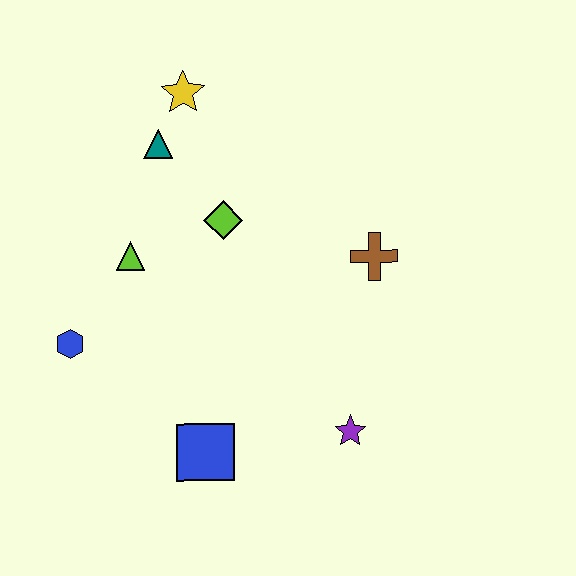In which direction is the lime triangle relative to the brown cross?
The lime triangle is to the left of the brown cross.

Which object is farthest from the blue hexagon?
The brown cross is farthest from the blue hexagon.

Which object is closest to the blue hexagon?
The lime triangle is closest to the blue hexagon.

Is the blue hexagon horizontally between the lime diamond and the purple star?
No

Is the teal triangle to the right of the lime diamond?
No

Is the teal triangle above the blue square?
Yes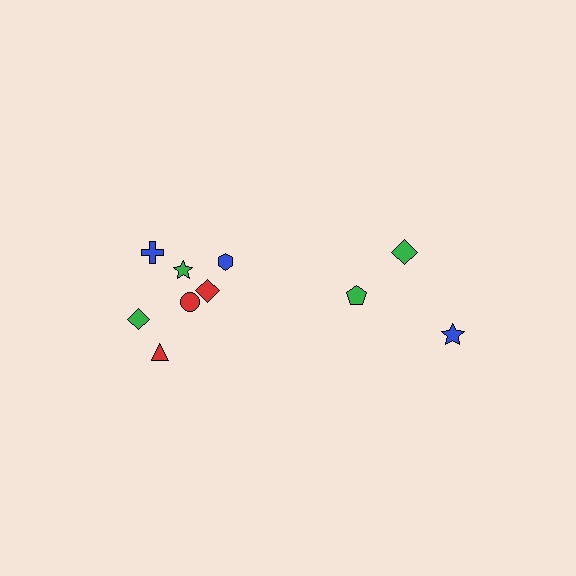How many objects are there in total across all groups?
There are 10 objects.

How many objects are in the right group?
There are 3 objects.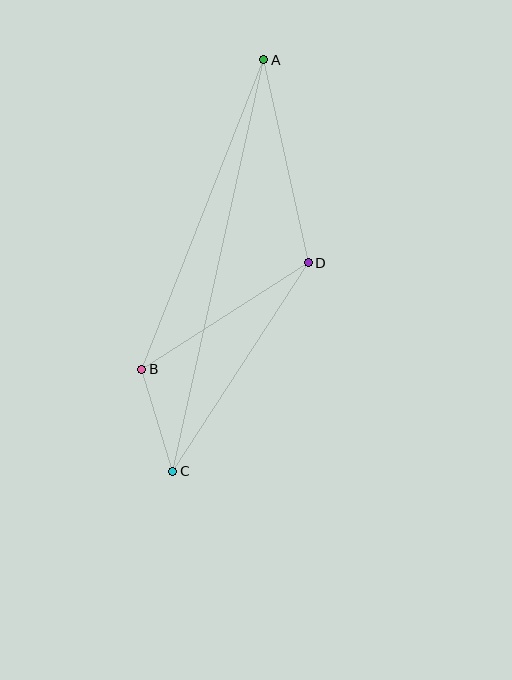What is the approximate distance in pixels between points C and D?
The distance between C and D is approximately 249 pixels.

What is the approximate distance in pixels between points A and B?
The distance between A and B is approximately 333 pixels.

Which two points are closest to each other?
Points B and C are closest to each other.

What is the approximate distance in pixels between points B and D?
The distance between B and D is approximately 198 pixels.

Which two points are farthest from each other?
Points A and C are farthest from each other.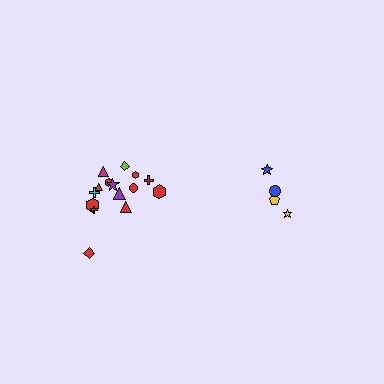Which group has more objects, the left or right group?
The left group.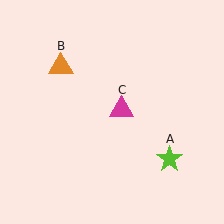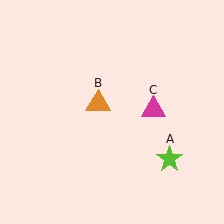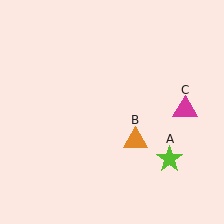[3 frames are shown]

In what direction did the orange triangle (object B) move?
The orange triangle (object B) moved down and to the right.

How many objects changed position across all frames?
2 objects changed position: orange triangle (object B), magenta triangle (object C).